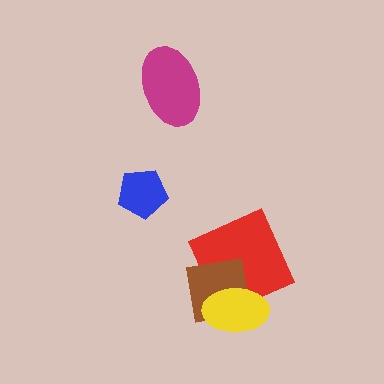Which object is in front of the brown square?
The yellow ellipse is in front of the brown square.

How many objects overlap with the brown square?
2 objects overlap with the brown square.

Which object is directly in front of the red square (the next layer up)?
The brown square is directly in front of the red square.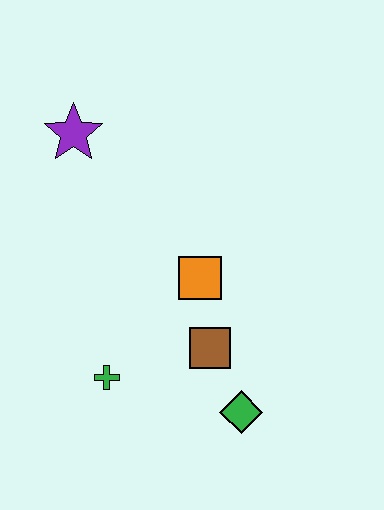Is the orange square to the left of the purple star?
No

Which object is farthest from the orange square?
The purple star is farthest from the orange square.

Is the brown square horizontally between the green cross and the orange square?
No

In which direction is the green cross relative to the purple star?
The green cross is below the purple star.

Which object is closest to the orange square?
The brown square is closest to the orange square.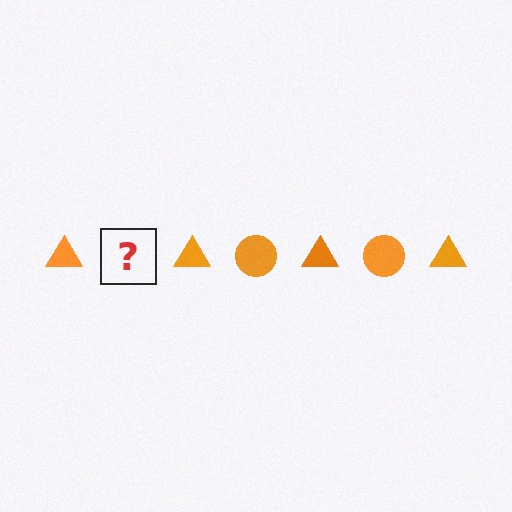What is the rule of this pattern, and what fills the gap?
The rule is that the pattern cycles through triangle, circle shapes in orange. The gap should be filled with an orange circle.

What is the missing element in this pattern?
The missing element is an orange circle.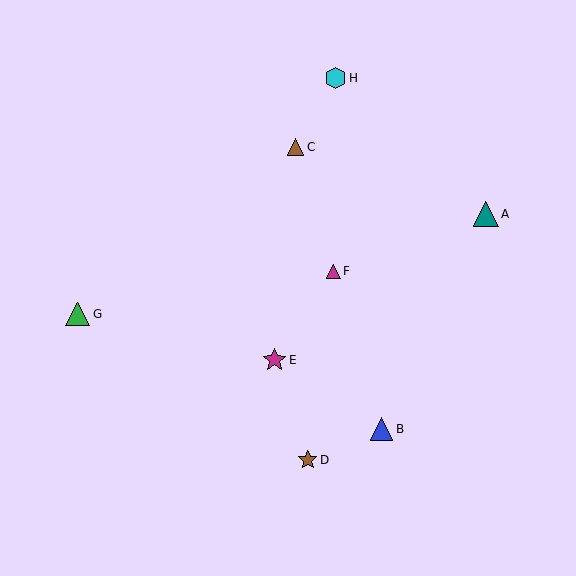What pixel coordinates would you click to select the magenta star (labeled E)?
Click at (275, 360) to select the magenta star E.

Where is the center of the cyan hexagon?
The center of the cyan hexagon is at (336, 78).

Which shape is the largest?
The teal triangle (labeled A) is the largest.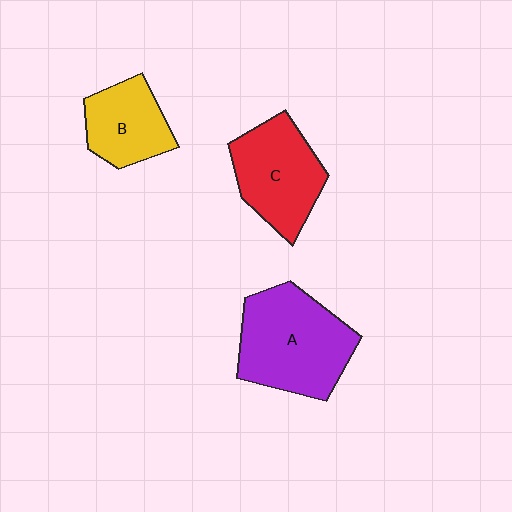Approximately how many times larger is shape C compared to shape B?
Approximately 1.3 times.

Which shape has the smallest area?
Shape B (yellow).